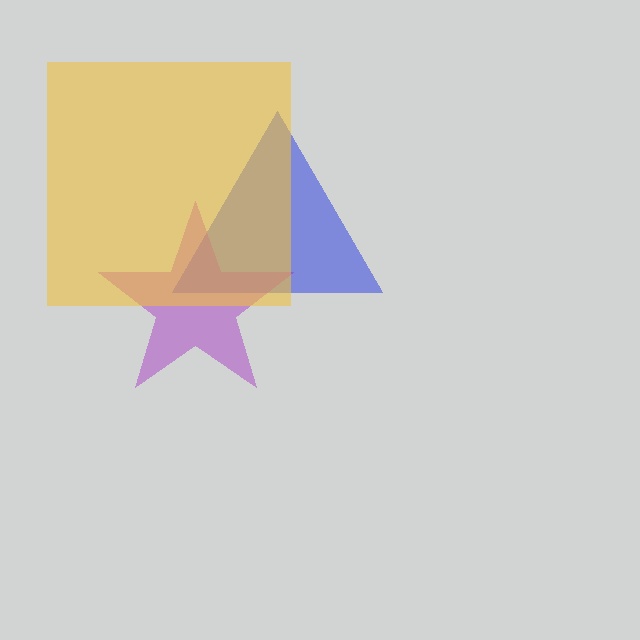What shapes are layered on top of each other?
The layered shapes are: a blue triangle, a purple star, a yellow square.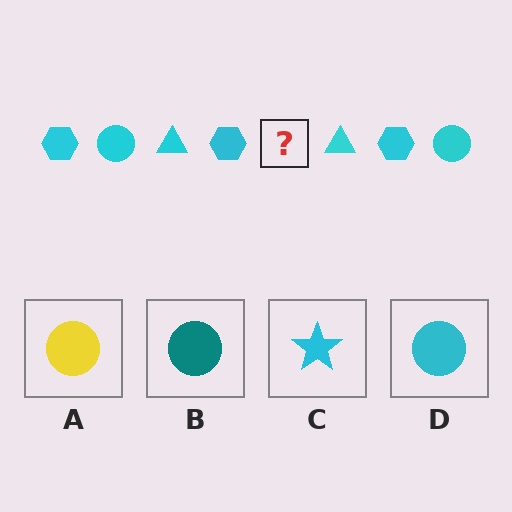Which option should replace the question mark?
Option D.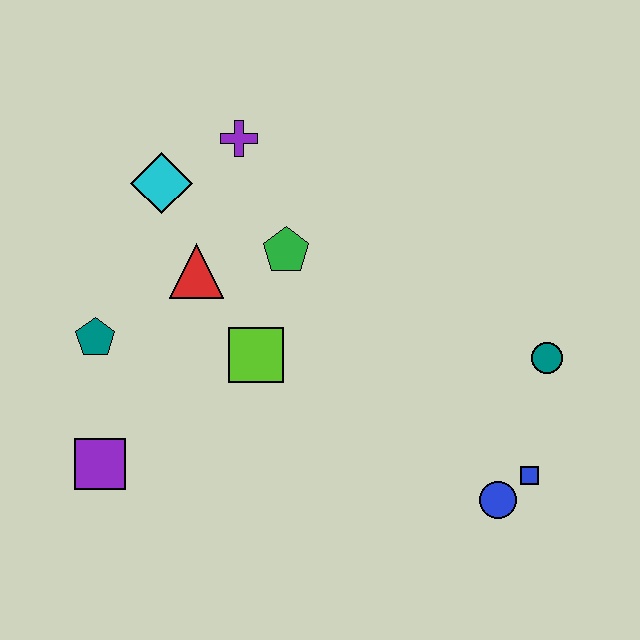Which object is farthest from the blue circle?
The cyan diamond is farthest from the blue circle.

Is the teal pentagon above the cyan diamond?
No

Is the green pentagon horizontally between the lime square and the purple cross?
No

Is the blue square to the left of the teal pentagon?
No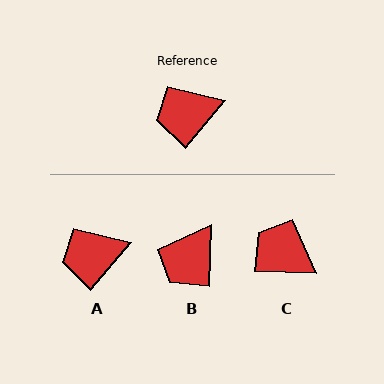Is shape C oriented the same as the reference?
No, it is off by about 52 degrees.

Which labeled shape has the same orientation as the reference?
A.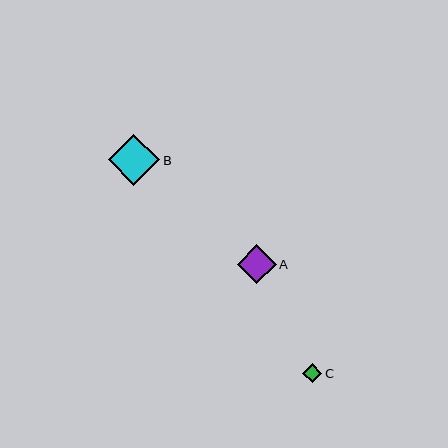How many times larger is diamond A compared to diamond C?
Diamond A is approximately 2.1 times the size of diamond C.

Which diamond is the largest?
Diamond B is the largest with a size of approximately 51 pixels.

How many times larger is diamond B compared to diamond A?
Diamond B is approximately 1.3 times the size of diamond A.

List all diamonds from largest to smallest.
From largest to smallest: B, A, C.